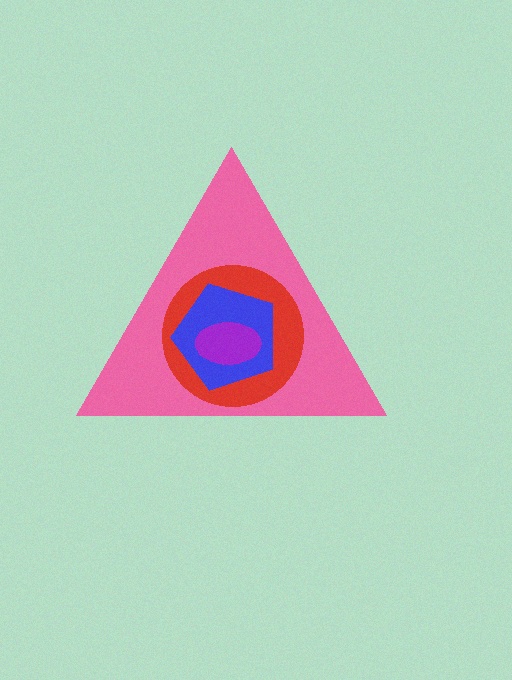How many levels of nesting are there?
4.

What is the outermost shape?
The pink triangle.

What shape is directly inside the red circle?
The blue pentagon.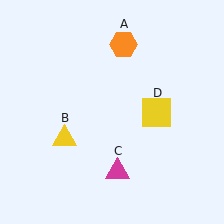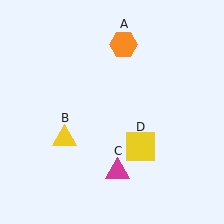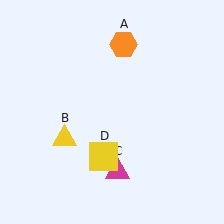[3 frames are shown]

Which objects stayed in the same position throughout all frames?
Orange hexagon (object A) and yellow triangle (object B) and magenta triangle (object C) remained stationary.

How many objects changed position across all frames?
1 object changed position: yellow square (object D).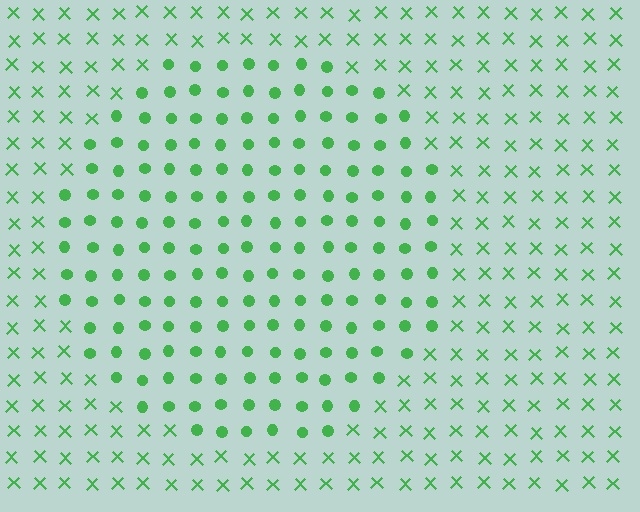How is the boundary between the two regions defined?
The boundary is defined by a change in element shape: circles inside vs. X marks outside. All elements share the same color and spacing.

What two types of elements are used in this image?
The image uses circles inside the circle region and X marks outside it.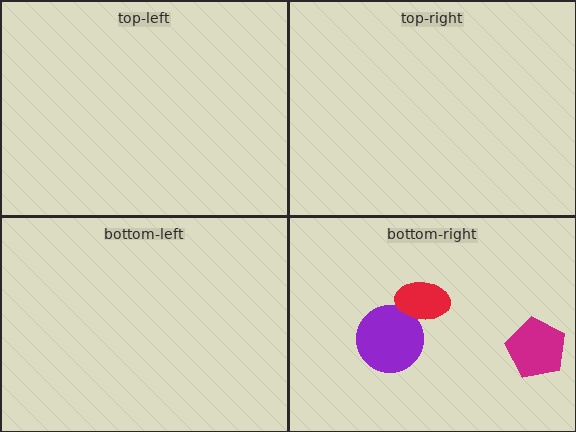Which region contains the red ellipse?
The bottom-right region.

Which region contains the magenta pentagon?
The bottom-right region.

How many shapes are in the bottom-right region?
3.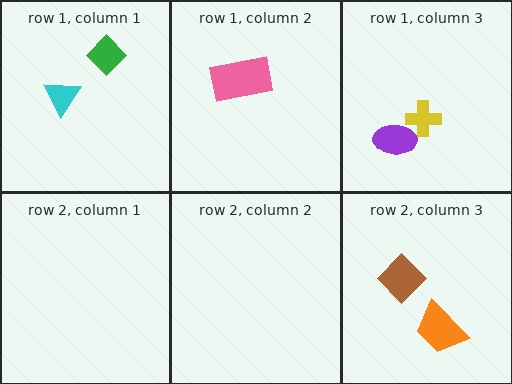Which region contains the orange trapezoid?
The row 2, column 3 region.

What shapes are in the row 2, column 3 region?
The orange trapezoid, the brown diamond.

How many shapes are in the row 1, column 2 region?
1.